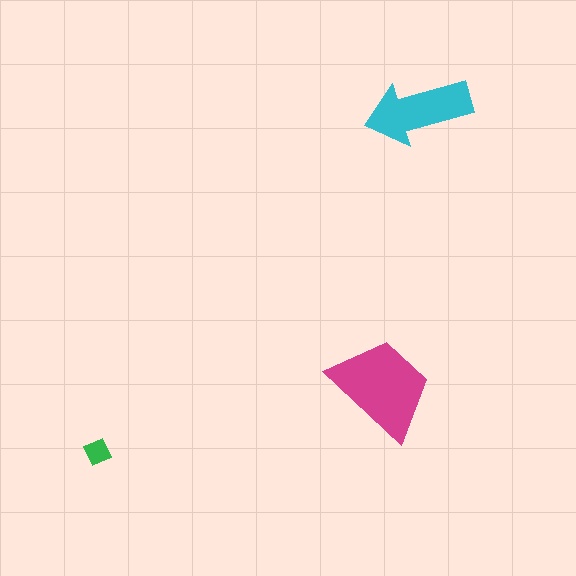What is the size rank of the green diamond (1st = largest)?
3rd.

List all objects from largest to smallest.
The magenta trapezoid, the cyan arrow, the green diamond.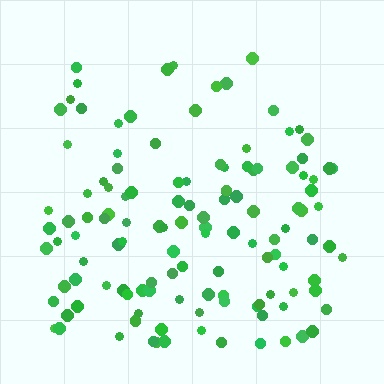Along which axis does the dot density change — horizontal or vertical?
Vertical.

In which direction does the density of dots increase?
From top to bottom, with the bottom side densest.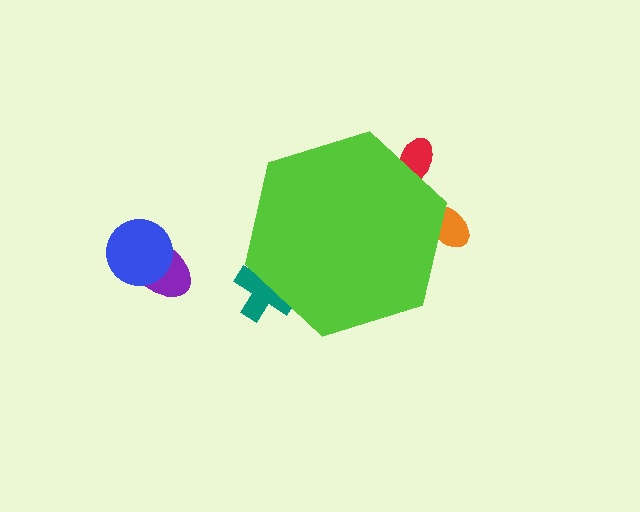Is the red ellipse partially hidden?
Yes, the red ellipse is partially hidden behind the lime hexagon.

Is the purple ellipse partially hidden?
No, the purple ellipse is fully visible.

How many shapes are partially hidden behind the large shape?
3 shapes are partially hidden.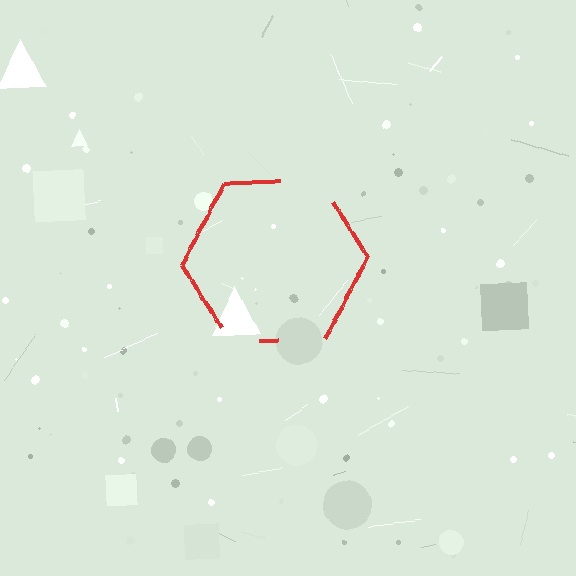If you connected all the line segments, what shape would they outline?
They would outline a hexagon.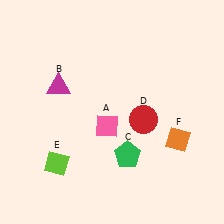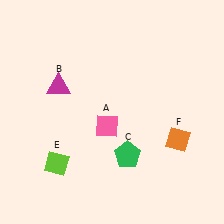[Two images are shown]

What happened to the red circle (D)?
The red circle (D) was removed in Image 2. It was in the bottom-right area of Image 1.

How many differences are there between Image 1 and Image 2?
There is 1 difference between the two images.